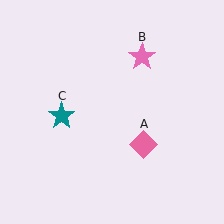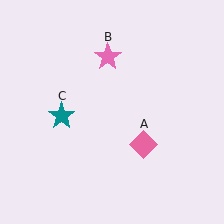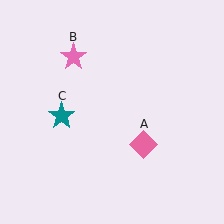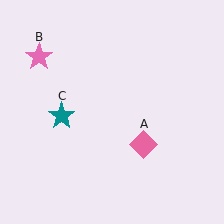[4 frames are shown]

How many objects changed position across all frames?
1 object changed position: pink star (object B).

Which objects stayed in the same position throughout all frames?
Pink diamond (object A) and teal star (object C) remained stationary.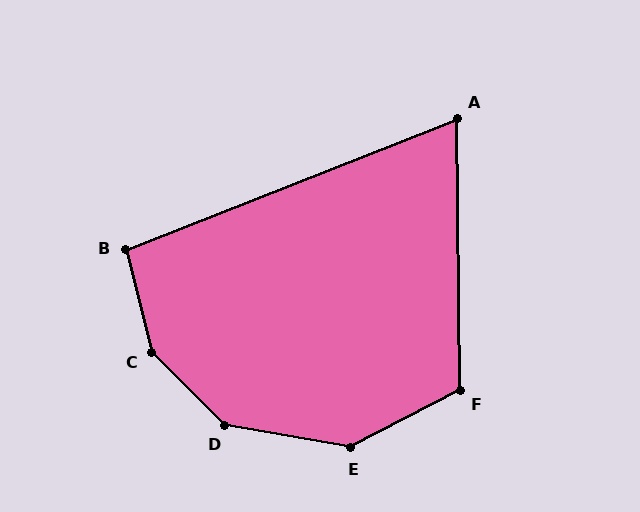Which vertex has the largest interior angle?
C, at approximately 149 degrees.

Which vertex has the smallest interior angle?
A, at approximately 69 degrees.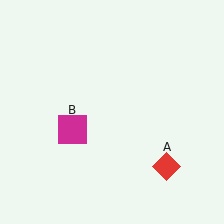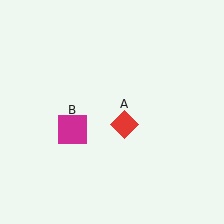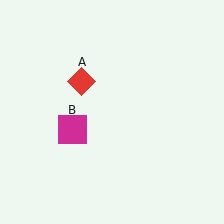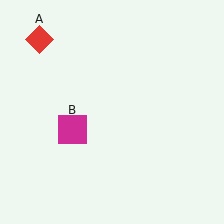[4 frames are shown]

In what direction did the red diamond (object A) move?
The red diamond (object A) moved up and to the left.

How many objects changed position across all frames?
1 object changed position: red diamond (object A).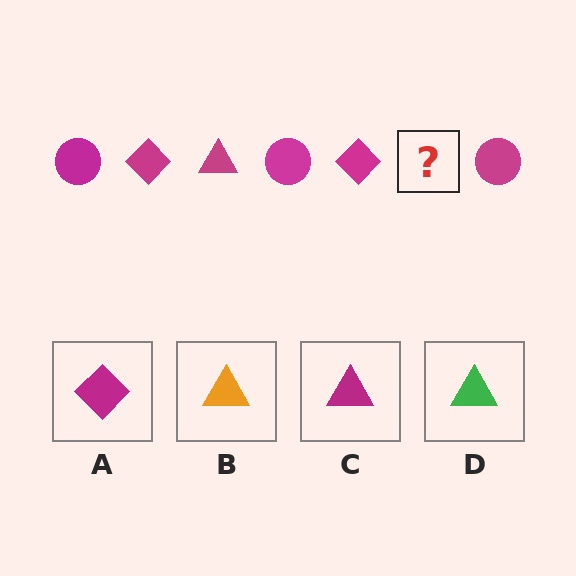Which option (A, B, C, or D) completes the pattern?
C.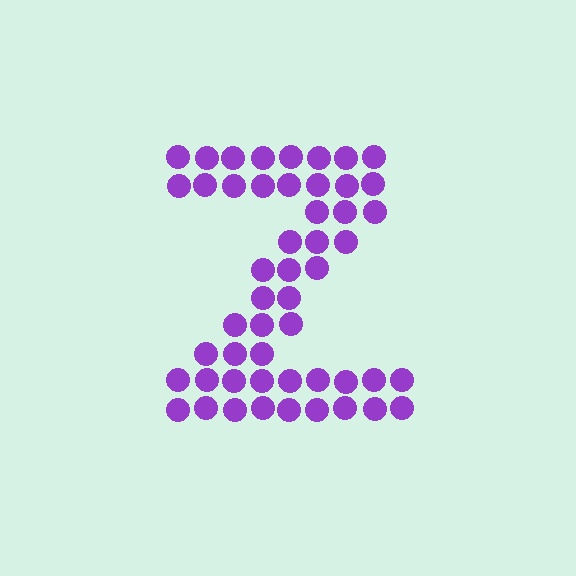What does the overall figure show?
The overall figure shows the letter Z.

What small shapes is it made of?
It is made of small circles.